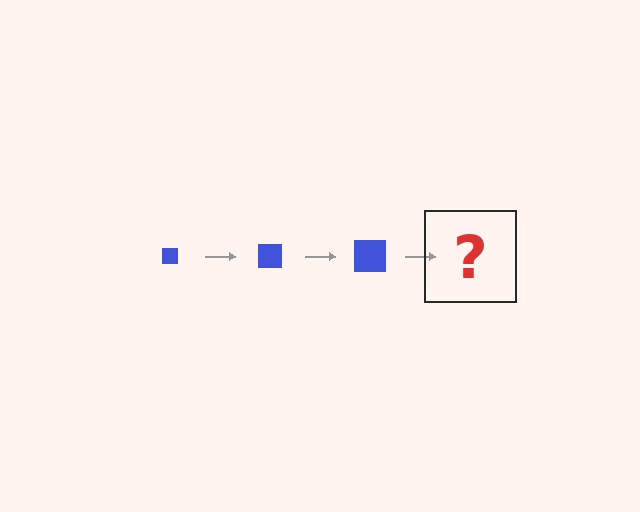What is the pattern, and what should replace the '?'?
The pattern is that the square gets progressively larger each step. The '?' should be a blue square, larger than the previous one.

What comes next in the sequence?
The next element should be a blue square, larger than the previous one.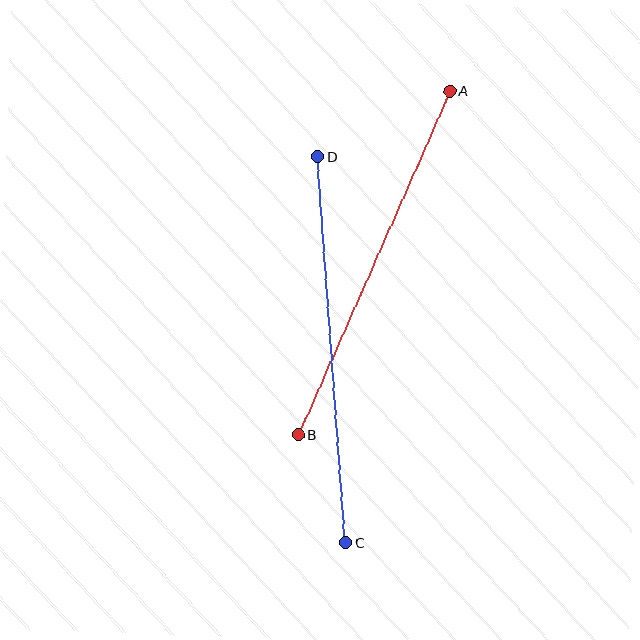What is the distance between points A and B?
The distance is approximately 376 pixels.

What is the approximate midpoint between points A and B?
The midpoint is at approximately (374, 263) pixels.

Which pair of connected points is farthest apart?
Points C and D are farthest apart.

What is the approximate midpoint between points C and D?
The midpoint is at approximately (332, 349) pixels.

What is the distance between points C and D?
The distance is approximately 387 pixels.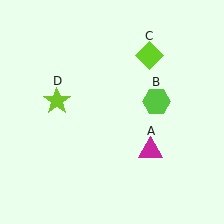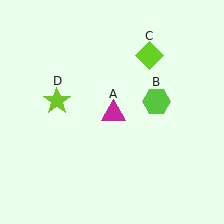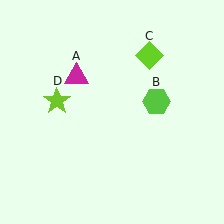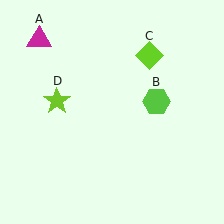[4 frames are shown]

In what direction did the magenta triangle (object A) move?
The magenta triangle (object A) moved up and to the left.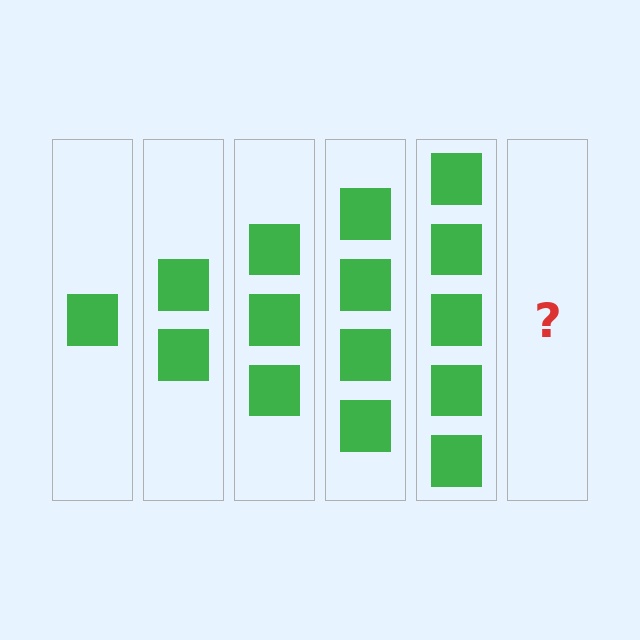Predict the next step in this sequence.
The next step is 6 squares.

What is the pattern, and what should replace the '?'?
The pattern is that each step adds one more square. The '?' should be 6 squares.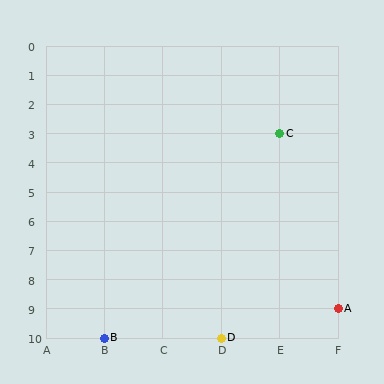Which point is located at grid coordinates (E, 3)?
Point C is at (E, 3).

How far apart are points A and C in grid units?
Points A and C are 1 column and 6 rows apart (about 6.1 grid units diagonally).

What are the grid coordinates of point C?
Point C is at grid coordinates (E, 3).